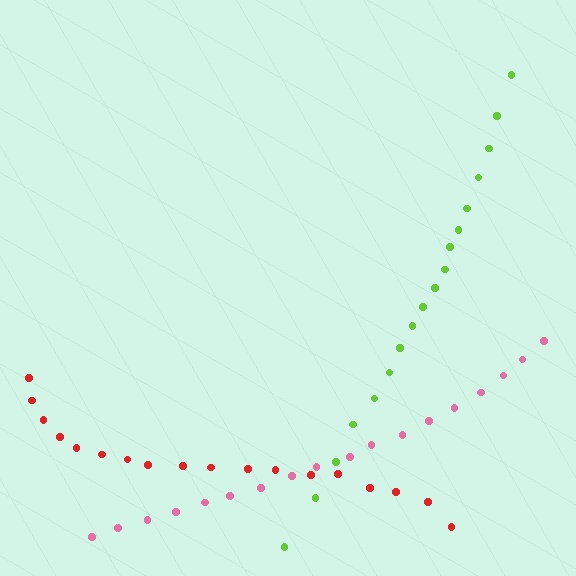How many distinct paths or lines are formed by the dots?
There are 3 distinct paths.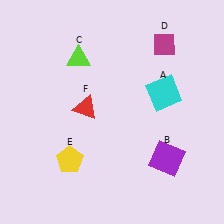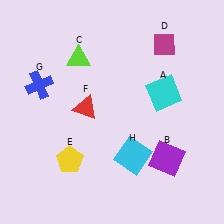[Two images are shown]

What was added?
A blue cross (G), a cyan square (H) were added in Image 2.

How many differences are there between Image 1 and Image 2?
There are 2 differences between the two images.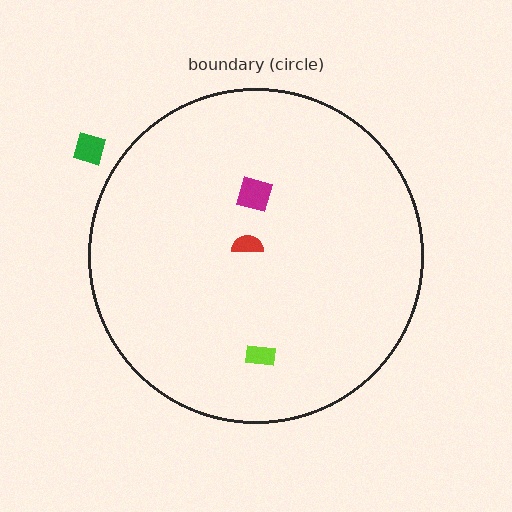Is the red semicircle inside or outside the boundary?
Inside.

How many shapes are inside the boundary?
3 inside, 1 outside.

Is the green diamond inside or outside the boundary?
Outside.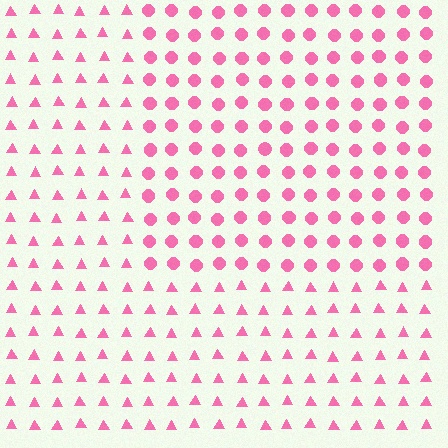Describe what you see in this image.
The image is filled with small pink elements arranged in a uniform grid. A rectangle-shaped region contains circles, while the surrounding area contains triangles. The boundary is defined purely by the change in element shape.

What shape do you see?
I see a rectangle.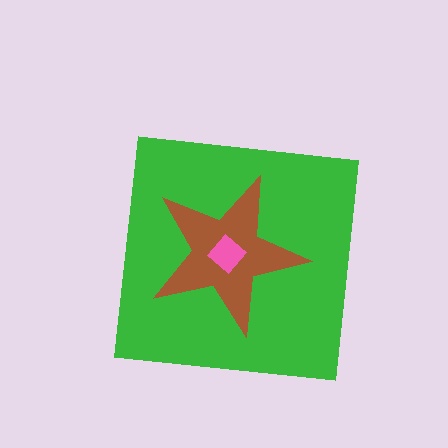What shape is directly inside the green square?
The brown star.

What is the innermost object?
The pink diamond.